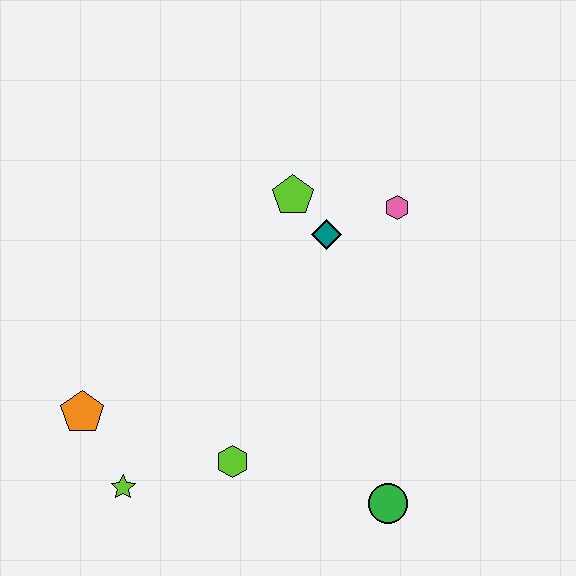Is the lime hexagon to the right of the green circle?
No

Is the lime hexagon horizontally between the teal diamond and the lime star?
Yes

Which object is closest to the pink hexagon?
The teal diamond is closest to the pink hexagon.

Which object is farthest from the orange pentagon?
The pink hexagon is farthest from the orange pentagon.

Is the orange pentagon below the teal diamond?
Yes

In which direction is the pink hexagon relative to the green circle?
The pink hexagon is above the green circle.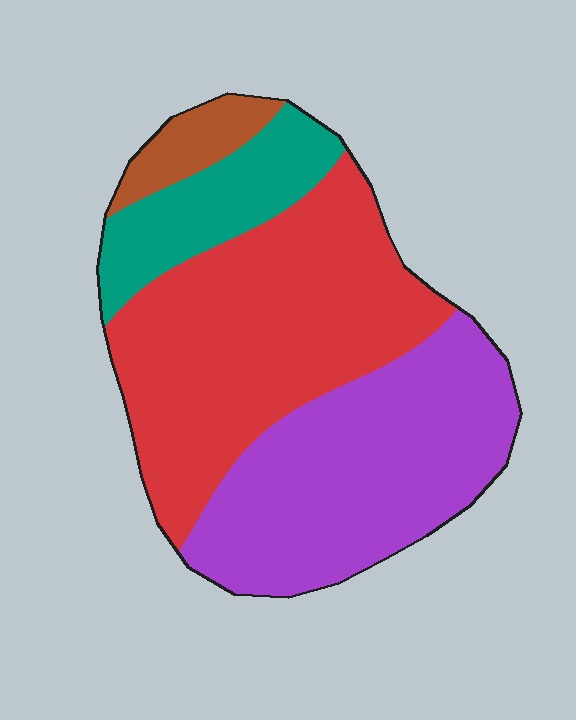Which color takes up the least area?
Brown, at roughly 5%.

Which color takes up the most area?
Red, at roughly 45%.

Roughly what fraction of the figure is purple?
Purple takes up about three eighths (3/8) of the figure.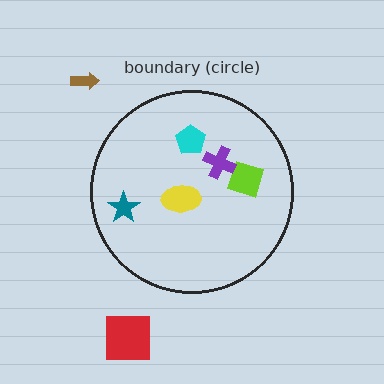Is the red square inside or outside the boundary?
Outside.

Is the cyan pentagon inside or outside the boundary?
Inside.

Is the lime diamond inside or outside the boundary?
Inside.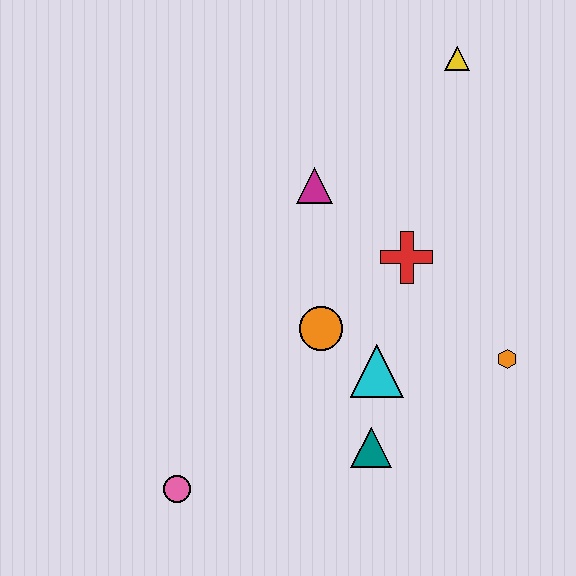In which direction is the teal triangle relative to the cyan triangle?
The teal triangle is below the cyan triangle.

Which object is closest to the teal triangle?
The cyan triangle is closest to the teal triangle.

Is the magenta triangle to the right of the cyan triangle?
No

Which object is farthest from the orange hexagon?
The pink circle is farthest from the orange hexagon.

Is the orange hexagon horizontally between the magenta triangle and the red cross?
No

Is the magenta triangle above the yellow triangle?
No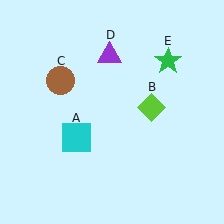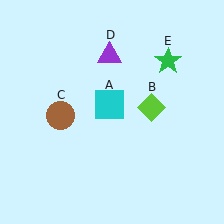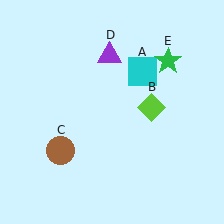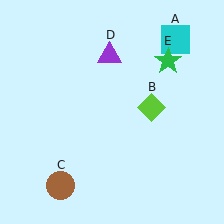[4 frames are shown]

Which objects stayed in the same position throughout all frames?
Lime diamond (object B) and purple triangle (object D) and green star (object E) remained stationary.